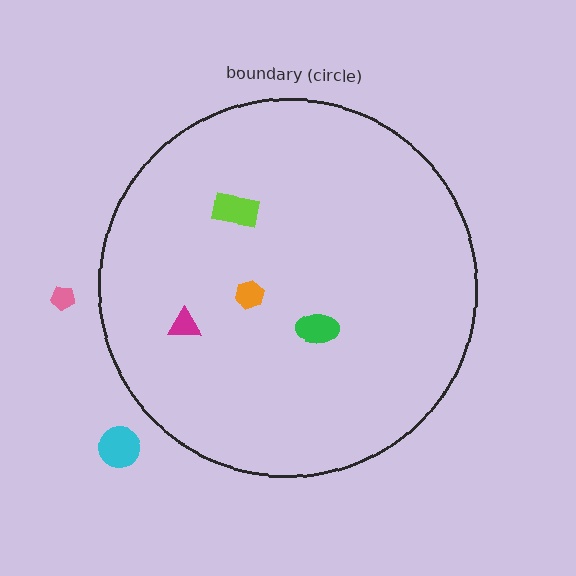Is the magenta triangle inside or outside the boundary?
Inside.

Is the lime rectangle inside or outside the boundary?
Inside.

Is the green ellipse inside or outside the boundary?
Inside.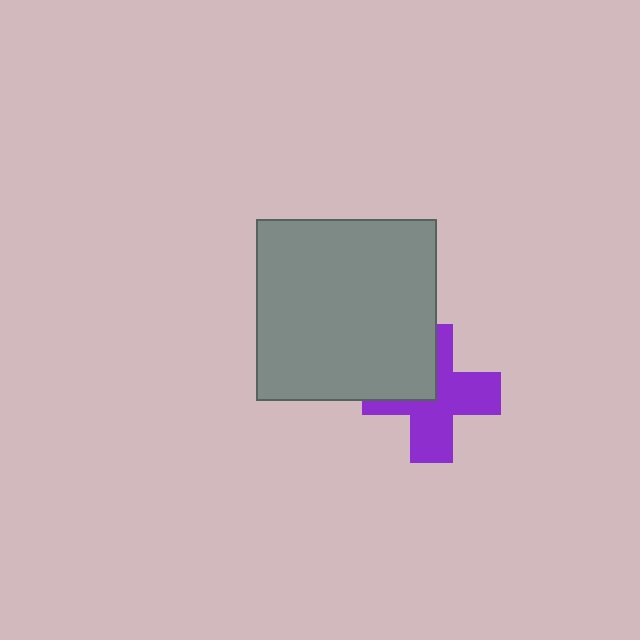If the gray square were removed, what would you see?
You would see the complete purple cross.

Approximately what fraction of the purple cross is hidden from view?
Roughly 35% of the purple cross is hidden behind the gray square.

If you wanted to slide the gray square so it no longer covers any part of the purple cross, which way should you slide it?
Slide it toward the upper-left — that is the most direct way to separate the two shapes.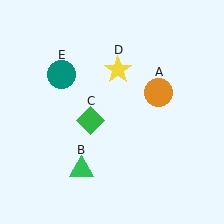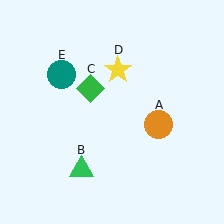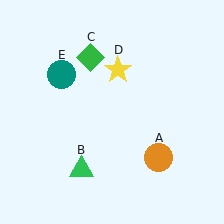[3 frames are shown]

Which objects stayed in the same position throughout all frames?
Green triangle (object B) and yellow star (object D) and teal circle (object E) remained stationary.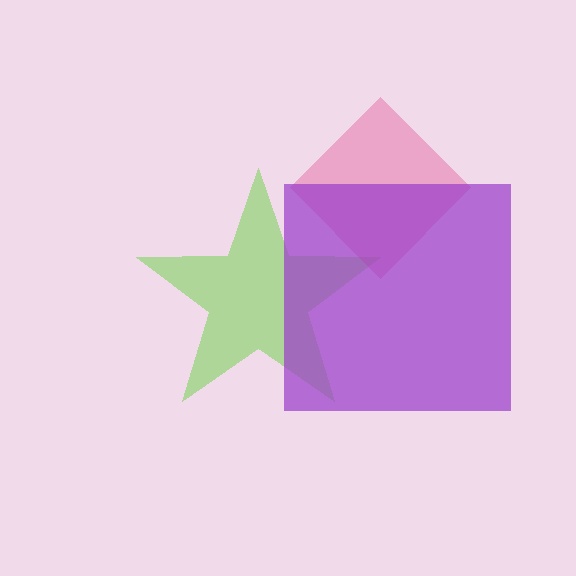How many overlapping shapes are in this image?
There are 3 overlapping shapes in the image.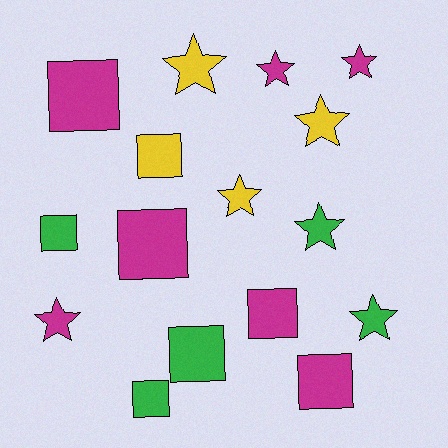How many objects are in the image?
There are 16 objects.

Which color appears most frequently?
Magenta, with 7 objects.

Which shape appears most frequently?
Star, with 8 objects.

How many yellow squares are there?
There is 1 yellow square.